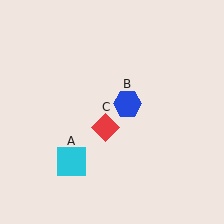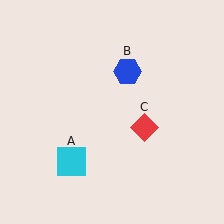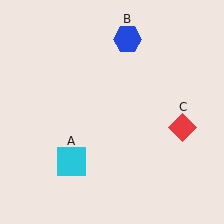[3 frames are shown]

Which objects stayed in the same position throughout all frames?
Cyan square (object A) remained stationary.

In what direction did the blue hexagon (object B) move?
The blue hexagon (object B) moved up.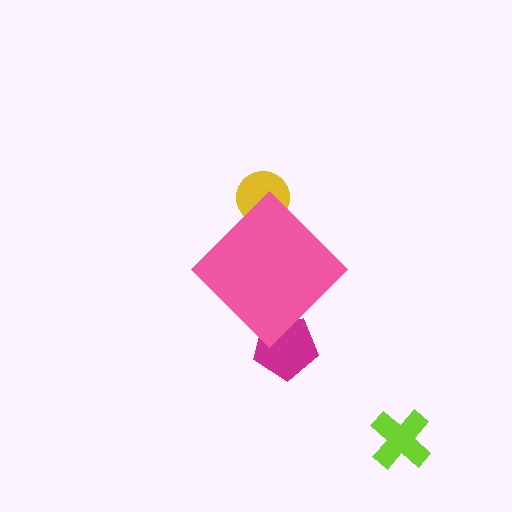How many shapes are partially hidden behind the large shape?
2 shapes are partially hidden.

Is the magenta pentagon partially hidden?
Yes, the magenta pentagon is partially hidden behind the pink diamond.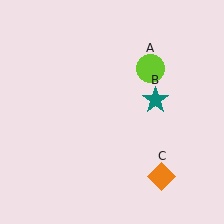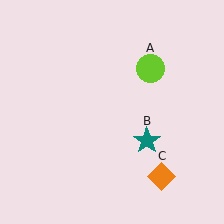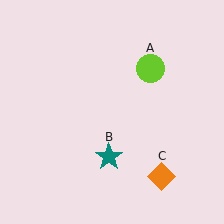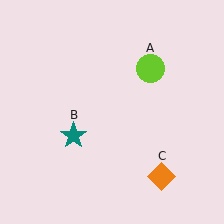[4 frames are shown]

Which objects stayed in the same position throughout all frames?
Lime circle (object A) and orange diamond (object C) remained stationary.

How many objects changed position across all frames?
1 object changed position: teal star (object B).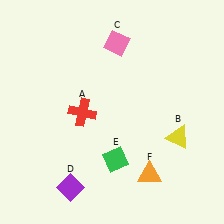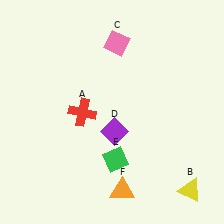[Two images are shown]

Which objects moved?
The objects that moved are: the yellow triangle (B), the purple diamond (D), the orange triangle (F).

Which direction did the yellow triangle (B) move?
The yellow triangle (B) moved down.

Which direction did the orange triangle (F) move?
The orange triangle (F) moved left.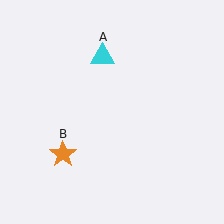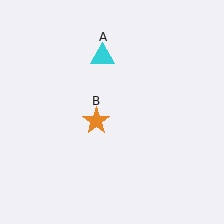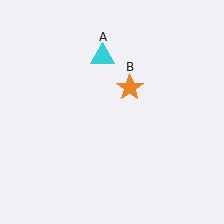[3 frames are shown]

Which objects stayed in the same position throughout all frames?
Cyan triangle (object A) remained stationary.